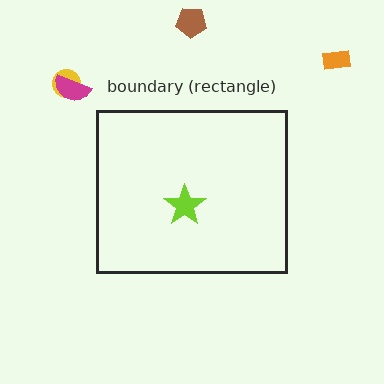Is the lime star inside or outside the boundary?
Inside.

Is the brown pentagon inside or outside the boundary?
Outside.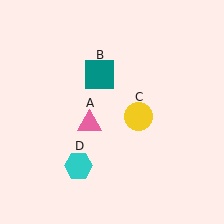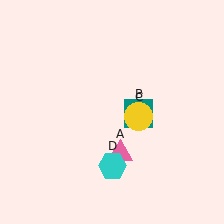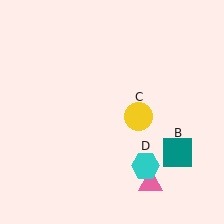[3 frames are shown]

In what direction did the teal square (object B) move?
The teal square (object B) moved down and to the right.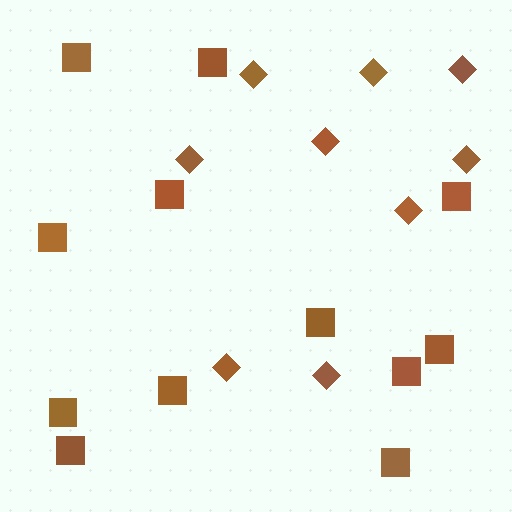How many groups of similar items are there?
There are 2 groups: one group of squares (12) and one group of diamonds (9).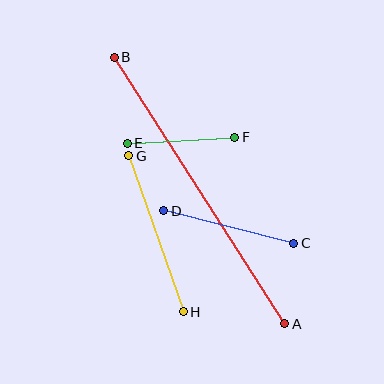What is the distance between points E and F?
The distance is approximately 107 pixels.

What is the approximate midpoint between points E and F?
The midpoint is at approximately (181, 140) pixels.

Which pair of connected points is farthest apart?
Points A and B are farthest apart.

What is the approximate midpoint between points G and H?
The midpoint is at approximately (156, 234) pixels.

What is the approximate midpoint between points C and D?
The midpoint is at approximately (229, 227) pixels.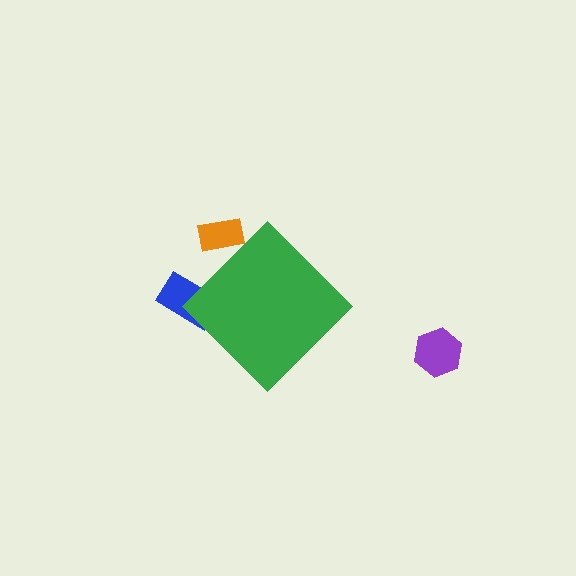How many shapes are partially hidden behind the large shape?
2 shapes are partially hidden.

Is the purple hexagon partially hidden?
No, the purple hexagon is fully visible.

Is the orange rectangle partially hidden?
Yes, the orange rectangle is partially hidden behind the green diamond.